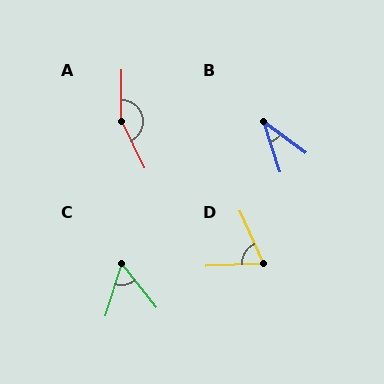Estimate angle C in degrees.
Approximately 57 degrees.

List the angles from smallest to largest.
B (35°), C (57°), D (69°), A (154°).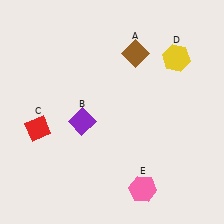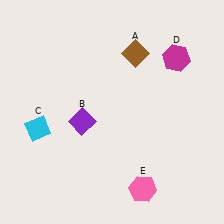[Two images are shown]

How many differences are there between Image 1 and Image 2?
There are 2 differences between the two images.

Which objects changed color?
C changed from red to cyan. D changed from yellow to magenta.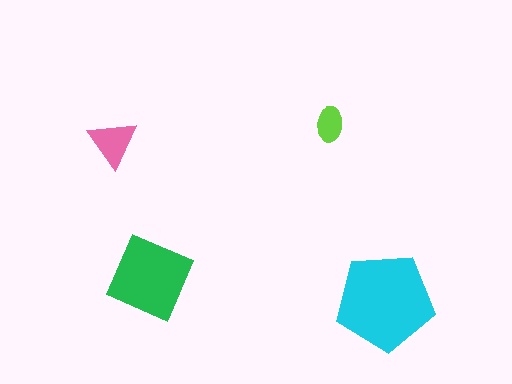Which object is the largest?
The cyan pentagon.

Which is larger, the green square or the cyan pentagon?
The cyan pentagon.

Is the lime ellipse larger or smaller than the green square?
Smaller.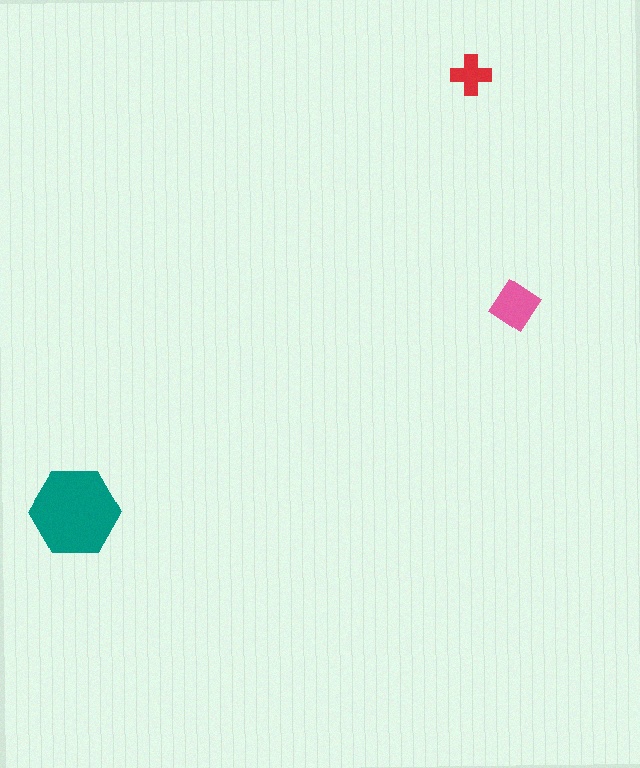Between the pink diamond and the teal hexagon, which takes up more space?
The teal hexagon.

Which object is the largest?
The teal hexagon.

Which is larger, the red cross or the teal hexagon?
The teal hexagon.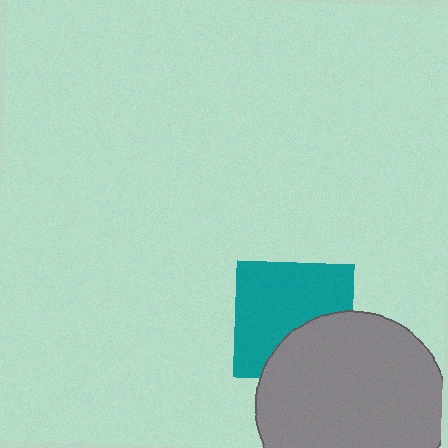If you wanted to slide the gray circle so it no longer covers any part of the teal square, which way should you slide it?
Slide it down — that is the most direct way to separate the two shapes.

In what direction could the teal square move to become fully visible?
The teal square could move up. That would shift it out from behind the gray circle entirely.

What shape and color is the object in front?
The object in front is a gray circle.